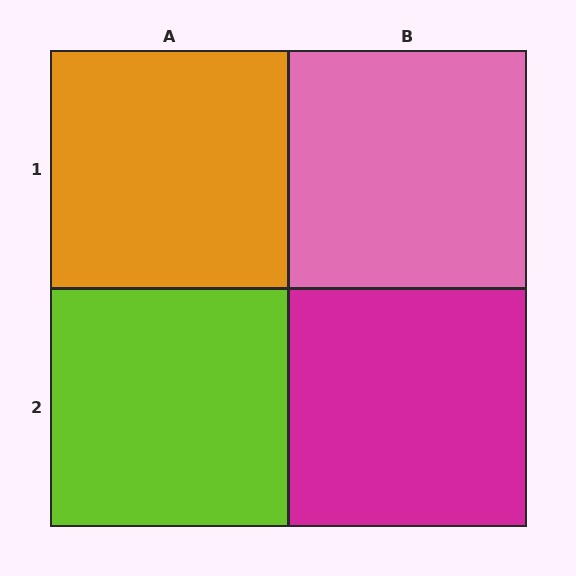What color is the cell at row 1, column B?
Pink.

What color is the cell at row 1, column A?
Orange.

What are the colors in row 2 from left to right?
Lime, magenta.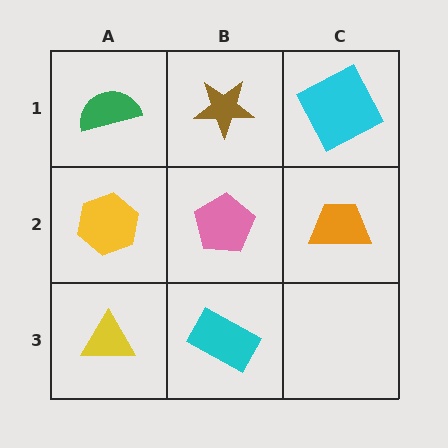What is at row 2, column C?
An orange trapezoid.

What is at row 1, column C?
A cyan square.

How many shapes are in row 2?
3 shapes.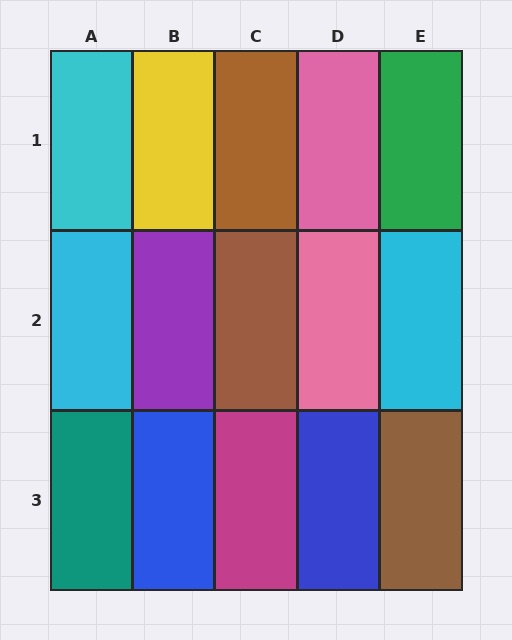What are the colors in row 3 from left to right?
Teal, blue, magenta, blue, brown.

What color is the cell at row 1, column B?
Yellow.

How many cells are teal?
1 cell is teal.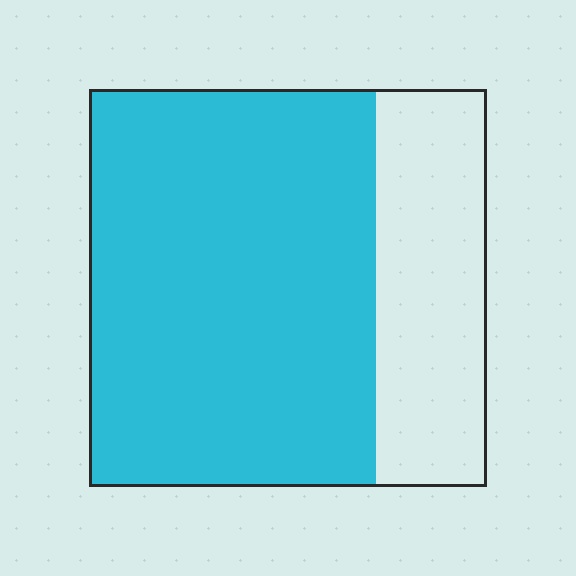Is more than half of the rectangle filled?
Yes.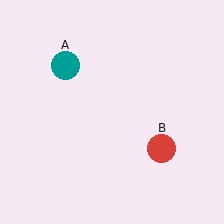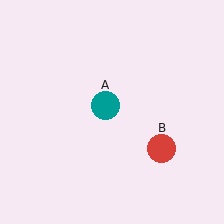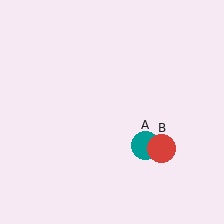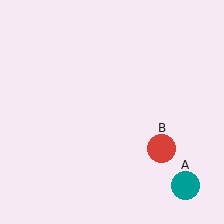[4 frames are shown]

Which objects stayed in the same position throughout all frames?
Red circle (object B) remained stationary.